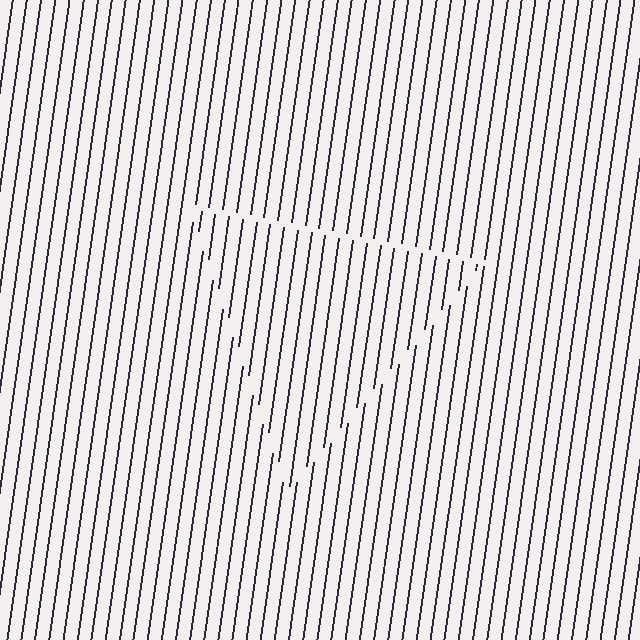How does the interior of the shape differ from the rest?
The interior of the shape contains the same grating, shifted by half a period — the contour is defined by the phase discontinuity where line-ends from the inner and outer gratings abut.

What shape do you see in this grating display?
An illusory triangle. The interior of the shape contains the same grating, shifted by half a period — the contour is defined by the phase discontinuity where line-ends from the inner and outer gratings abut.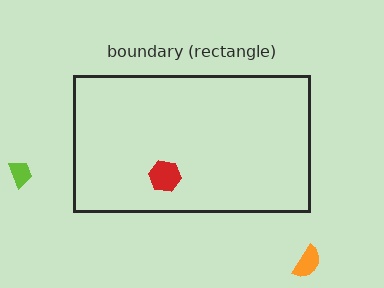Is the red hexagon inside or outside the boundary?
Inside.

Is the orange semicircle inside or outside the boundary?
Outside.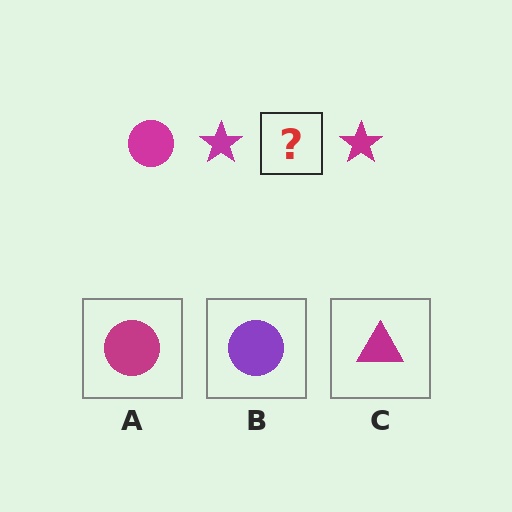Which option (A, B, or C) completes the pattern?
A.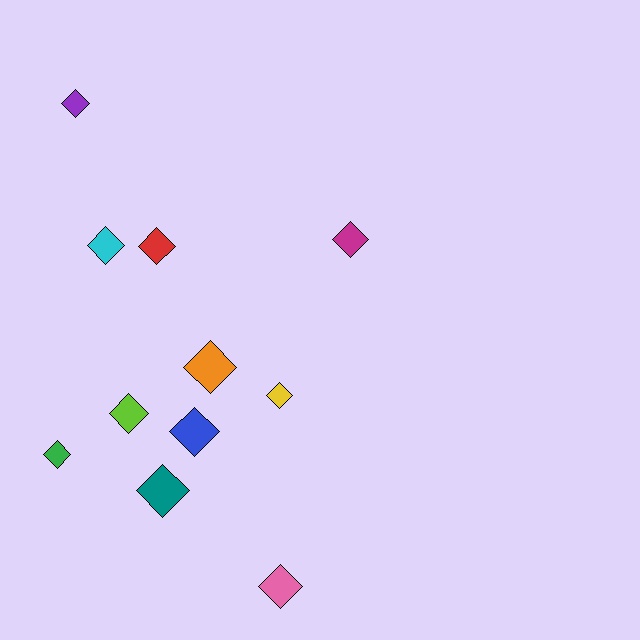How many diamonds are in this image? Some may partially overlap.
There are 11 diamonds.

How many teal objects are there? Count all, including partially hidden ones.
There is 1 teal object.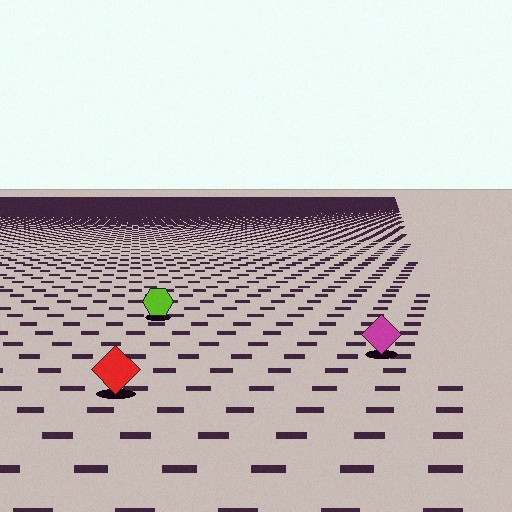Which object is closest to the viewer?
The red diamond is closest. The texture marks near it are larger and more spread out.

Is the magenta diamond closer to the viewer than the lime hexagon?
Yes. The magenta diamond is closer — you can tell from the texture gradient: the ground texture is coarser near it.